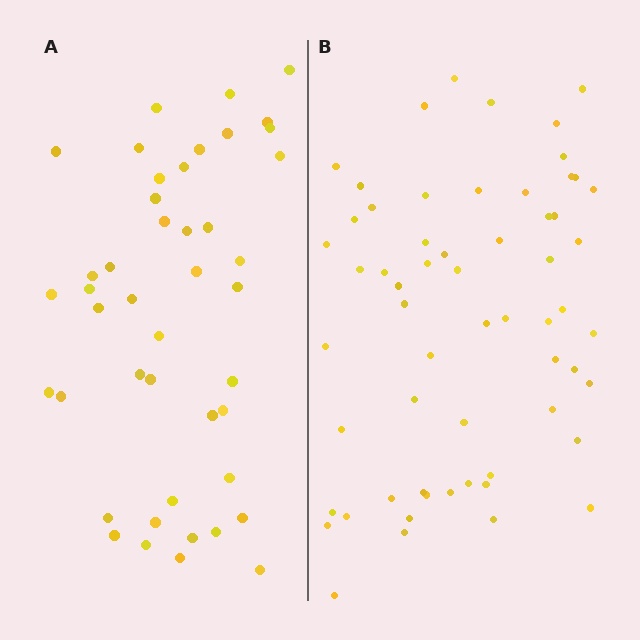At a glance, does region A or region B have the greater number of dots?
Region B (the right region) has more dots.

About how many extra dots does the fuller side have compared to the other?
Region B has approximately 15 more dots than region A.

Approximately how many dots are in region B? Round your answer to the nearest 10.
About 60 dots.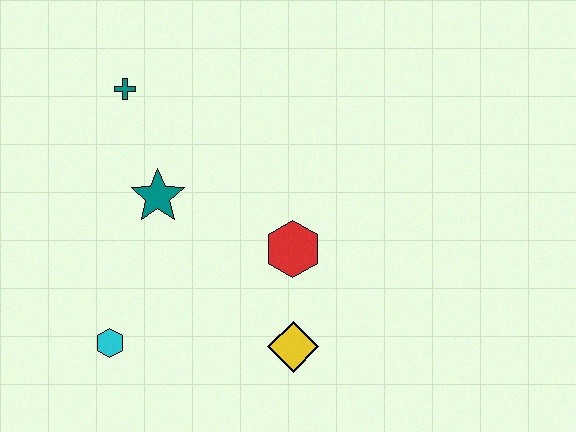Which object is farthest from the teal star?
The yellow diamond is farthest from the teal star.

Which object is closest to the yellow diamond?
The red hexagon is closest to the yellow diamond.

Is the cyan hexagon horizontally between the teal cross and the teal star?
No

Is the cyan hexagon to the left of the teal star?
Yes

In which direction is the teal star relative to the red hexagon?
The teal star is to the left of the red hexagon.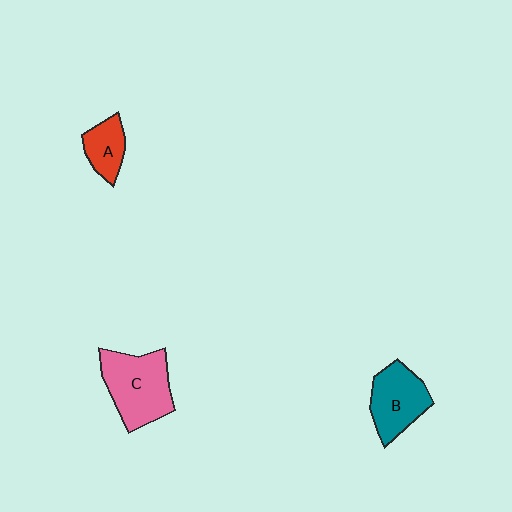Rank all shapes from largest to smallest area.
From largest to smallest: C (pink), B (teal), A (red).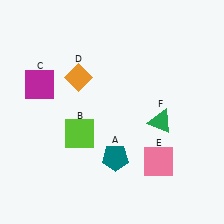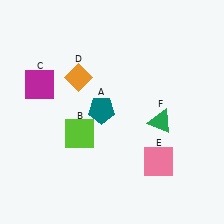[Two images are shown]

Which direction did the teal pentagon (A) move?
The teal pentagon (A) moved up.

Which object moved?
The teal pentagon (A) moved up.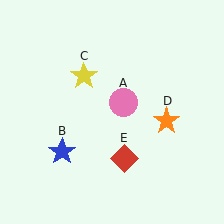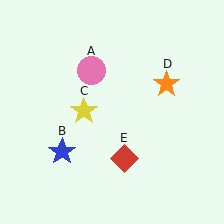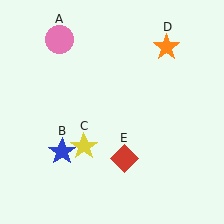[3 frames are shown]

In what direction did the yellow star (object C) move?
The yellow star (object C) moved down.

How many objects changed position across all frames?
3 objects changed position: pink circle (object A), yellow star (object C), orange star (object D).